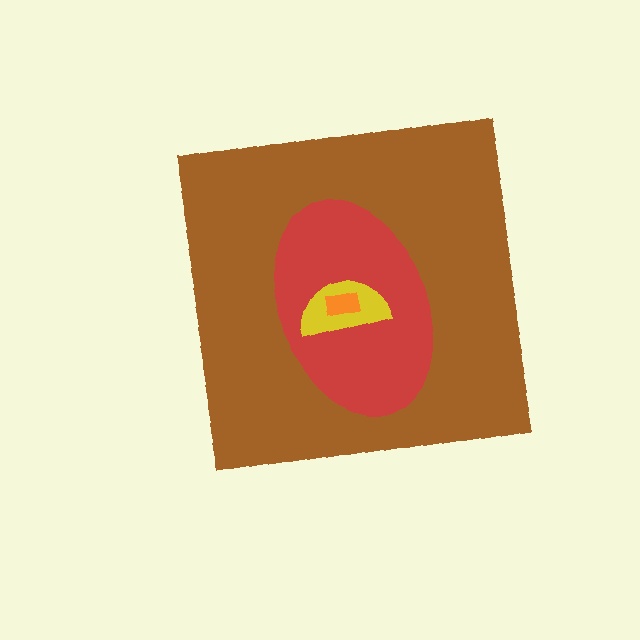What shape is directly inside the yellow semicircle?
The orange rectangle.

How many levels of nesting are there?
4.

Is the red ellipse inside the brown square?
Yes.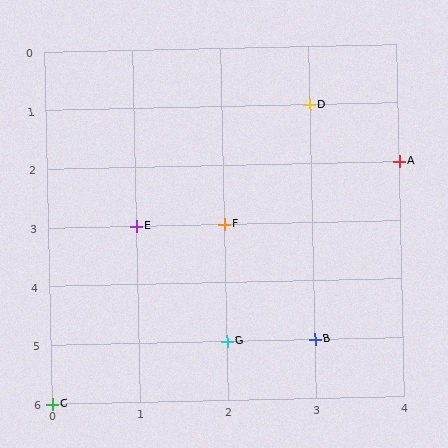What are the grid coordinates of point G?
Point G is at grid coordinates (2, 5).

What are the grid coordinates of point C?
Point C is at grid coordinates (0, 6).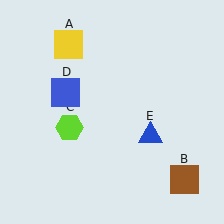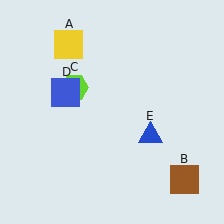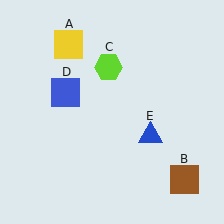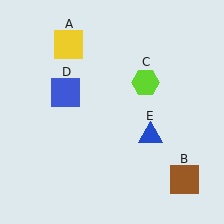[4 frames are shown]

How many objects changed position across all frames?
1 object changed position: lime hexagon (object C).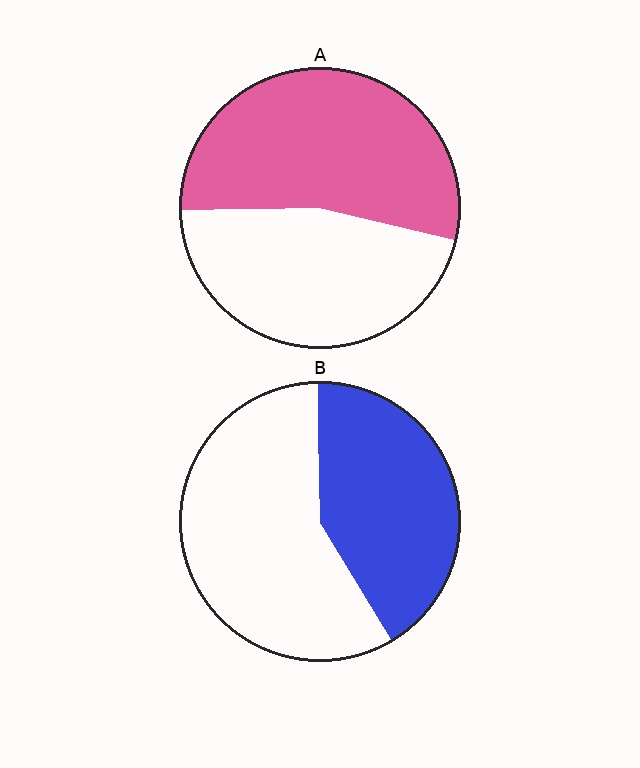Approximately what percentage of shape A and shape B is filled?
A is approximately 55% and B is approximately 40%.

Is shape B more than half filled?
No.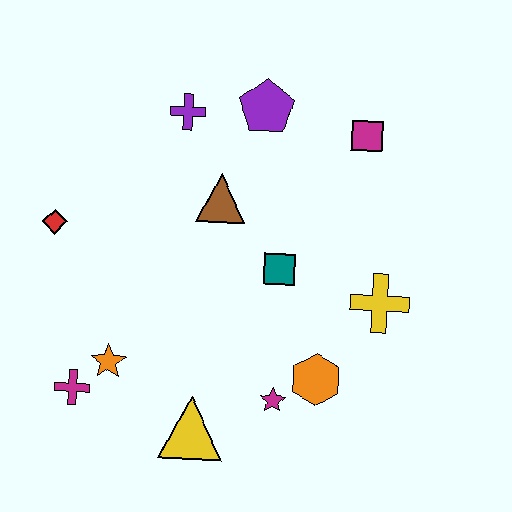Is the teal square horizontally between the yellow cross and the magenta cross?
Yes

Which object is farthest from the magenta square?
The magenta cross is farthest from the magenta square.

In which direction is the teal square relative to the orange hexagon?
The teal square is above the orange hexagon.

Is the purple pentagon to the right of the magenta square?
No